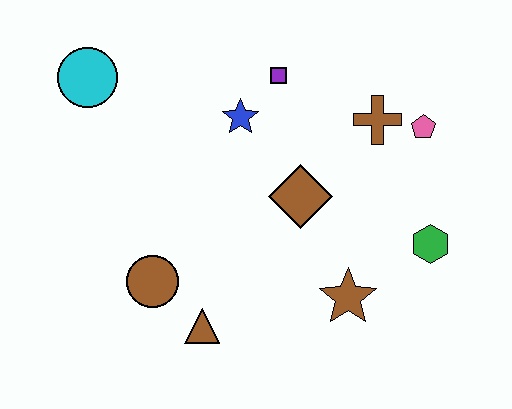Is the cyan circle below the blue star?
No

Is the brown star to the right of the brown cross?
No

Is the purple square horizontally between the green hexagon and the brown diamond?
No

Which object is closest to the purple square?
The blue star is closest to the purple square.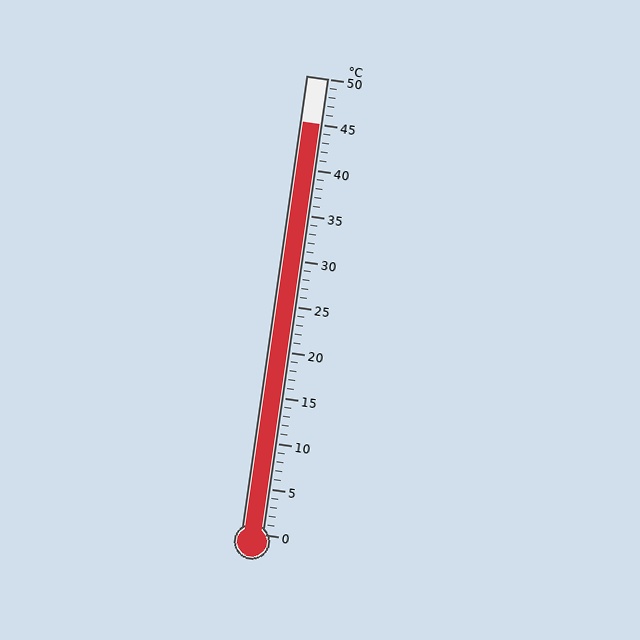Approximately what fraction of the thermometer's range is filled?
The thermometer is filled to approximately 90% of its range.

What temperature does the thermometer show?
The thermometer shows approximately 45°C.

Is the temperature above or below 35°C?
The temperature is above 35°C.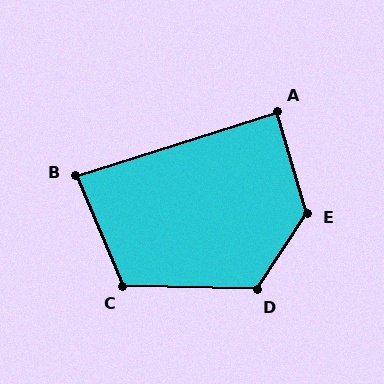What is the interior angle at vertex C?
Approximately 114 degrees (obtuse).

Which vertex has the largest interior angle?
E, at approximately 130 degrees.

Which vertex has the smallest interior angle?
B, at approximately 85 degrees.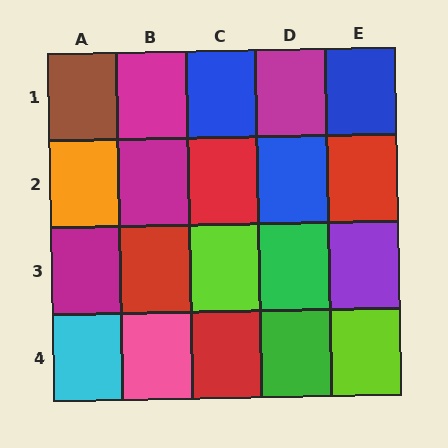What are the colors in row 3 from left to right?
Magenta, red, lime, green, purple.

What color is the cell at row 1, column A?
Brown.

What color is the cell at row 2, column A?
Orange.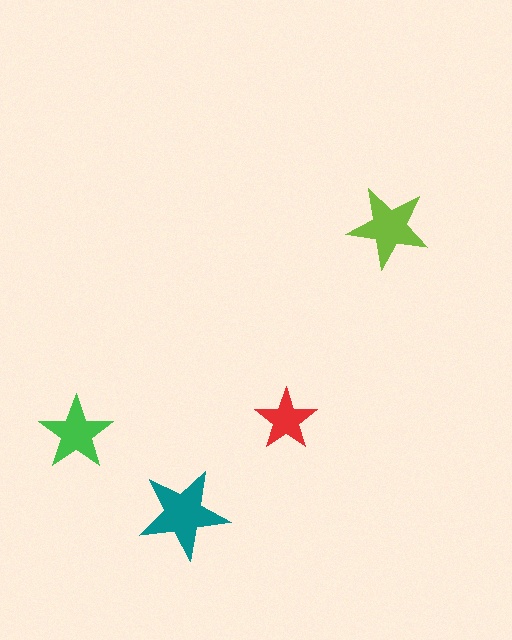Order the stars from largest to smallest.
the teal one, the lime one, the green one, the red one.